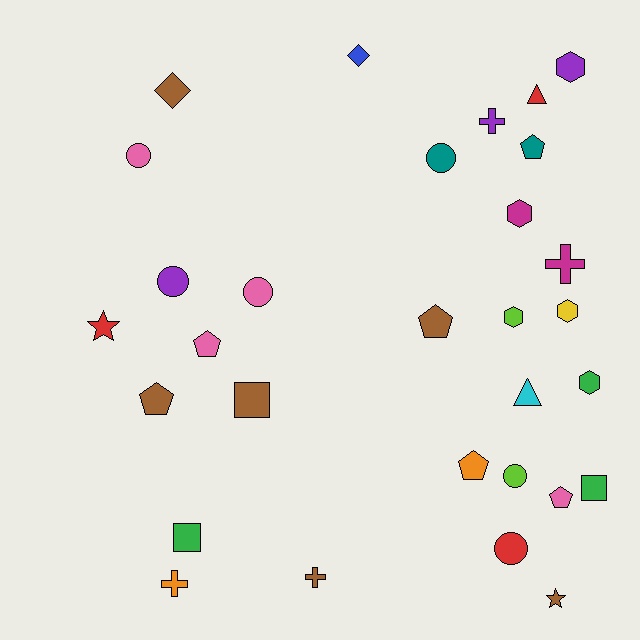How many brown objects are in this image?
There are 6 brown objects.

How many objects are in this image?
There are 30 objects.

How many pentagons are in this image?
There are 6 pentagons.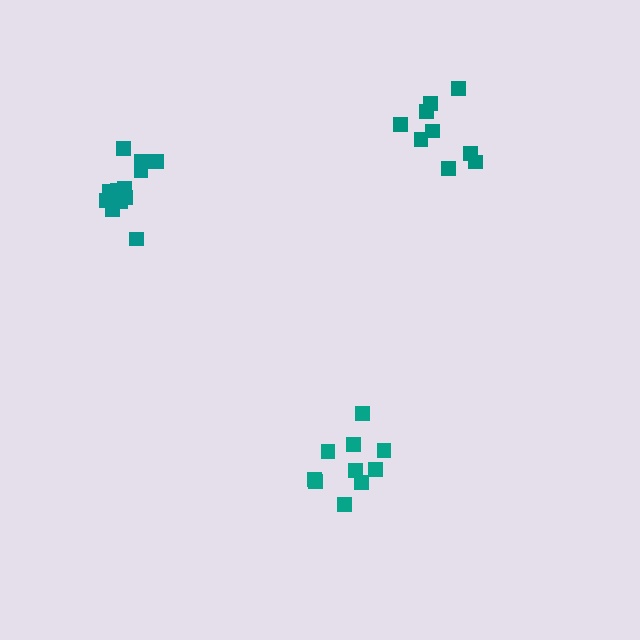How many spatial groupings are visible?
There are 3 spatial groupings.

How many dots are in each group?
Group 1: 9 dots, Group 2: 12 dots, Group 3: 10 dots (31 total).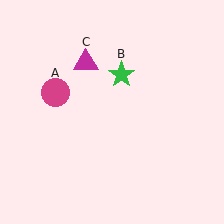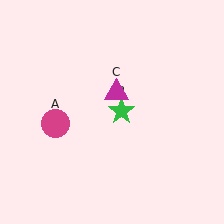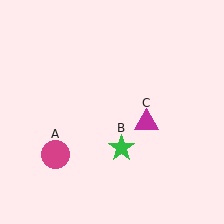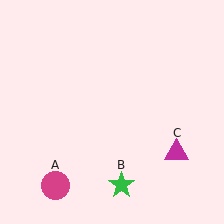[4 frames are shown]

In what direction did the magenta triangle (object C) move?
The magenta triangle (object C) moved down and to the right.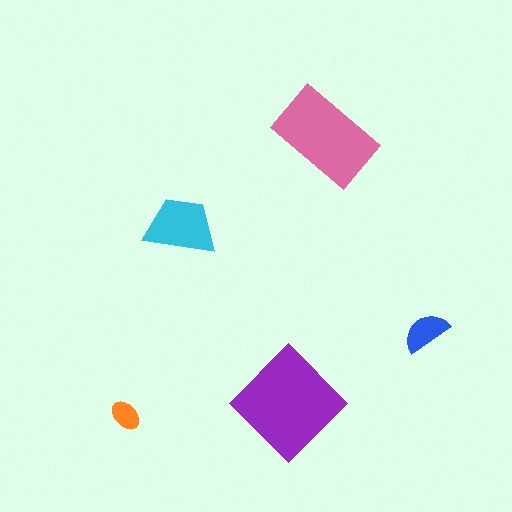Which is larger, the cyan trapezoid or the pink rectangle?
The pink rectangle.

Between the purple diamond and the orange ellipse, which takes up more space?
The purple diamond.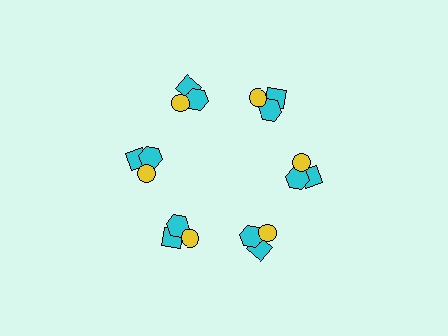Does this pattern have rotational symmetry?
Yes, this pattern has 6-fold rotational symmetry. It looks the same after rotating 60 degrees around the center.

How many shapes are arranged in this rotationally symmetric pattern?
There are 18 shapes, arranged in 6 groups of 3.